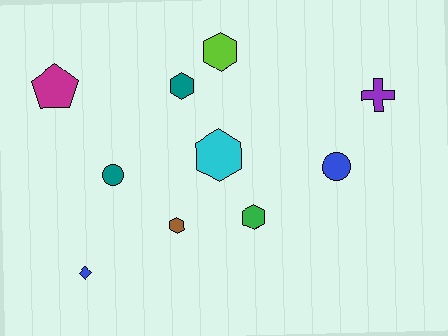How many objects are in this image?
There are 10 objects.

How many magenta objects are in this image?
There is 1 magenta object.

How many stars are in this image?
There are no stars.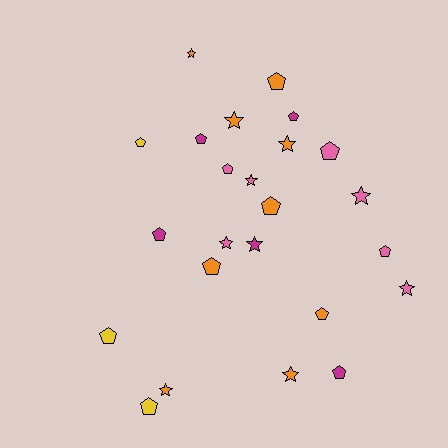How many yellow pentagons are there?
There are 3 yellow pentagons.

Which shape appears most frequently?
Pentagon, with 14 objects.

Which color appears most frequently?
Orange, with 9 objects.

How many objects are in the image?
There are 24 objects.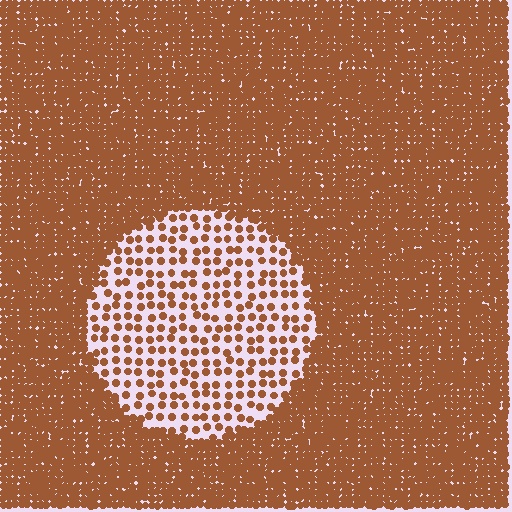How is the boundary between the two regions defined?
The boundary is defined by a change in element density (approximately 3.2x ratio). All elements are the same color, size, and shape.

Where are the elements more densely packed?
The elements are more densely packed outside the circle boundary.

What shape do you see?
I see a circle.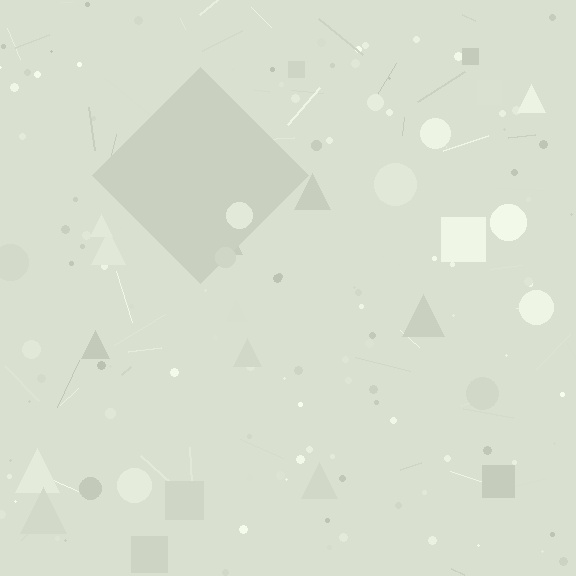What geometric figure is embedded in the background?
A diamond is embedded in the background.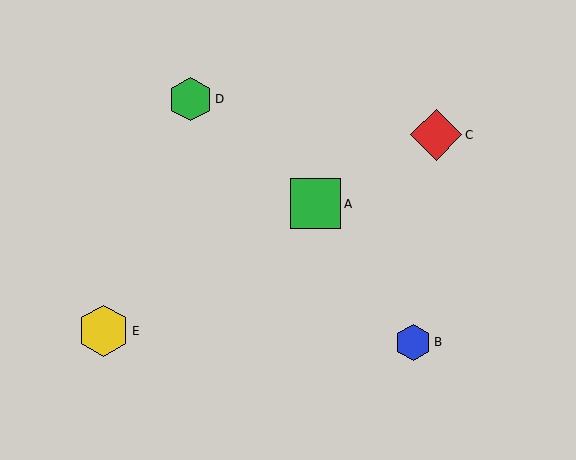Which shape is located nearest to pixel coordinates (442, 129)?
The red diamond (labeled C) at (436, 135) is nearest to that location.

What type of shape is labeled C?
Shape C is a red diamond.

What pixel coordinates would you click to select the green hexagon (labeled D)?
Click at (190, 99) to select the green hexagon D.